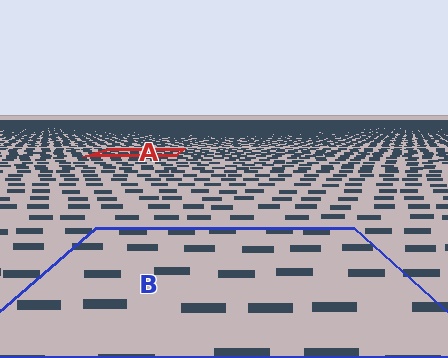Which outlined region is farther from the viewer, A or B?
Region A is farther from the viewer — the texture elements inside it appear smaller and more densely packed.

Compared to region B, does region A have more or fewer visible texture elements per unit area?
Region A has more texture elements per unit area — they are packed more densely because it is farther away.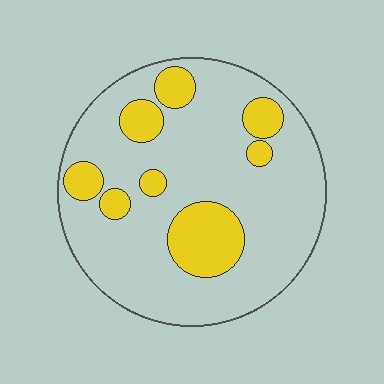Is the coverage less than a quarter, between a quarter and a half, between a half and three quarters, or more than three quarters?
Less than a quarter.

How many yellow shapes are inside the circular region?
8.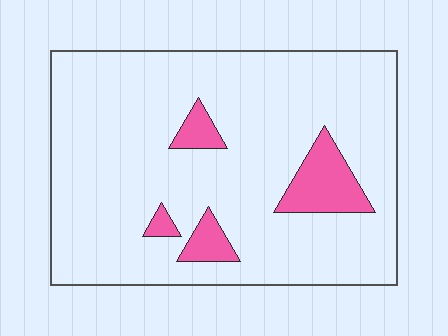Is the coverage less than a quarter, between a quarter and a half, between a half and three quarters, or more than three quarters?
Less than a quarter.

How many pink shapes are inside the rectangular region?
4.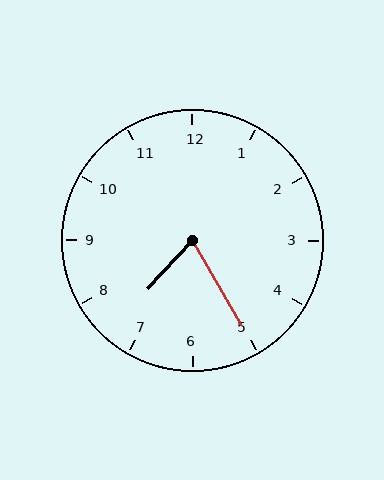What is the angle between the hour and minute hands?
Approximately 72 degrees.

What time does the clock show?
7:25.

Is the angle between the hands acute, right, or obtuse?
It is acute.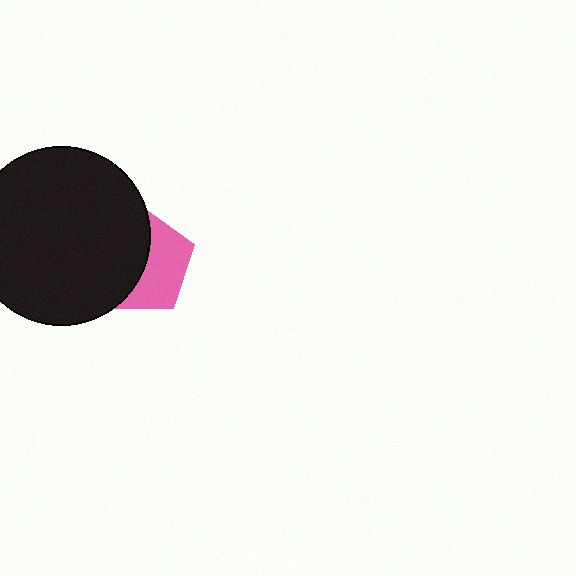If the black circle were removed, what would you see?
You would see the complete pink pentagon.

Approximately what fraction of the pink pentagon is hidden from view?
Roughly 53% of the pink pentagon is hidden behind the black circle.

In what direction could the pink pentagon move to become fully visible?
The pink pentagon could move right. That would shift it out from behind the black circle entirely.